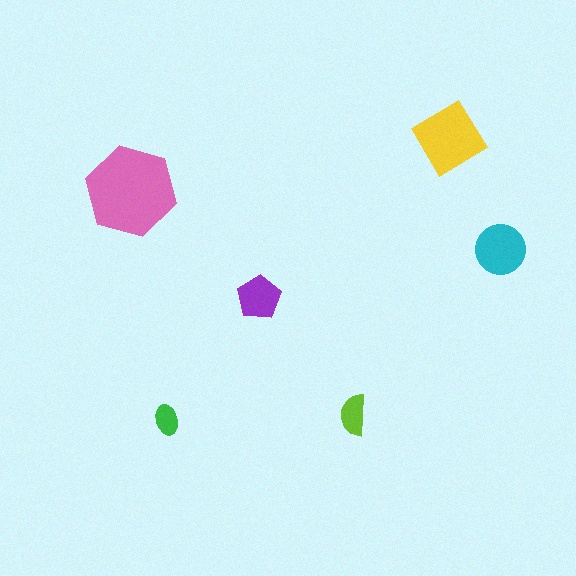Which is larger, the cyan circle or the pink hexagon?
The pink hexagon.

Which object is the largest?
The pink hexagon.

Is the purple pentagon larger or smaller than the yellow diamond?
Smaller.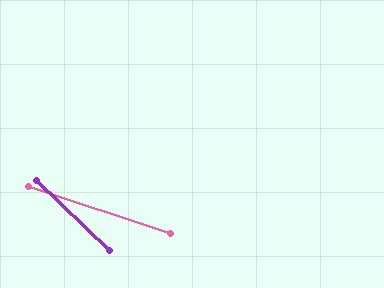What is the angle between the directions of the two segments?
Approximately 25 degrees.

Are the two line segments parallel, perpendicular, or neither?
Neither parallel nor perpendicular — they differ by about 25°.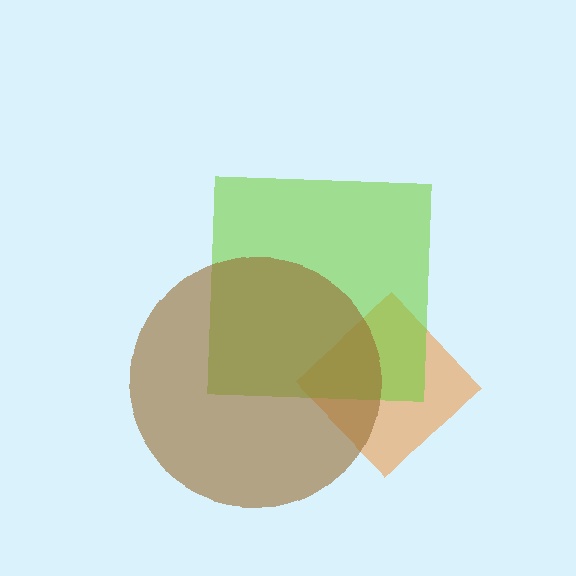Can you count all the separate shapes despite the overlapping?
Yes, there are 3 separate shapes.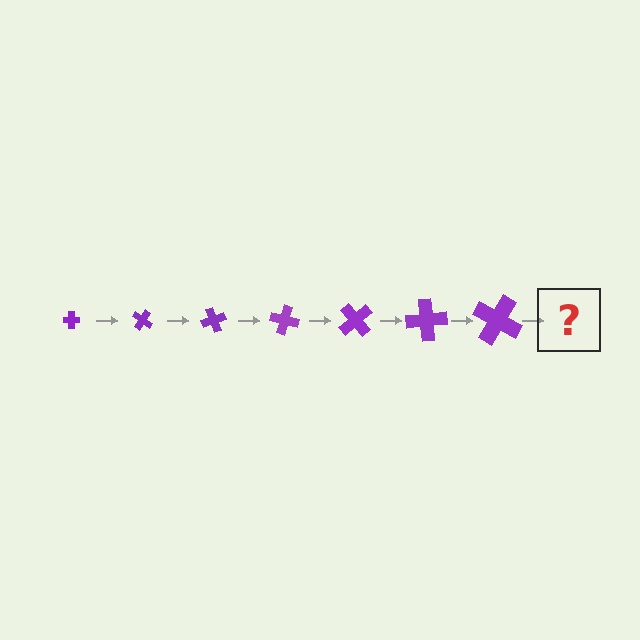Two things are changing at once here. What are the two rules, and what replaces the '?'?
The two rules are that the cross grows larger each step and it rotates 35 degrees each step. The '?' should be a cross, larger than the previous one and rotated 245 degrees from the start.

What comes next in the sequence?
The next element should be a cross, larger than the previous one and rotated 245 degrees from the start.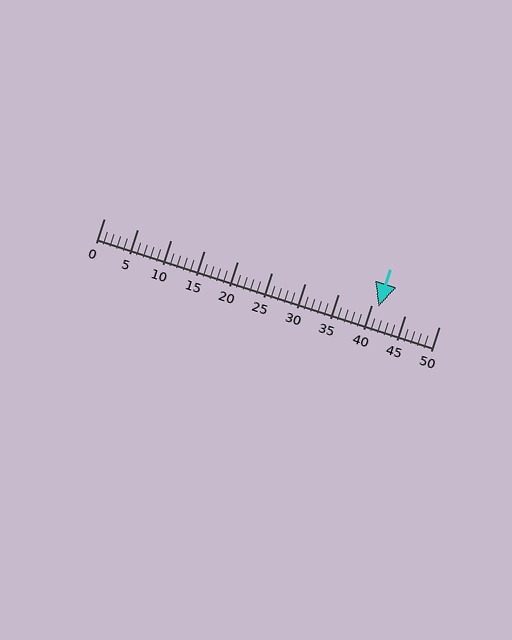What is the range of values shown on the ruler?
The ruler shows values from 0 to 50.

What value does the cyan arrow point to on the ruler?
The cyan arrow points to approximately 41.